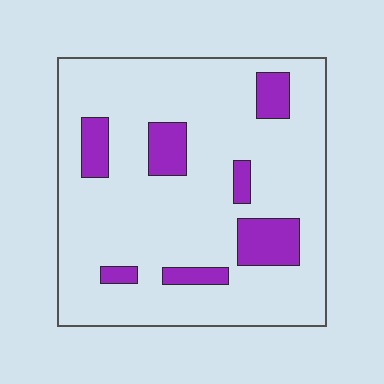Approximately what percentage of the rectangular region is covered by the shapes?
Approximately 15%.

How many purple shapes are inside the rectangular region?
7.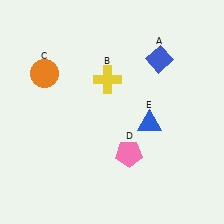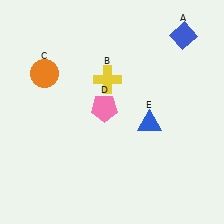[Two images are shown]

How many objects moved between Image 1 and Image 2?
2 objects moved between the two images.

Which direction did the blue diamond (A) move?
The blue diamond (A) moved right.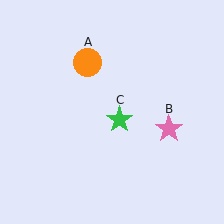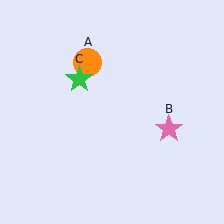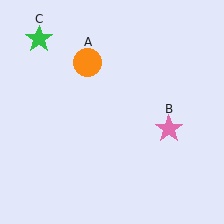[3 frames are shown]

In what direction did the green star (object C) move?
The green star (object C) moved up and to the left.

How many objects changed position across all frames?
1 object changed position: green star (object C).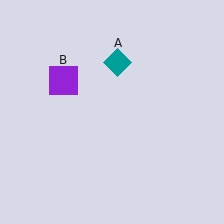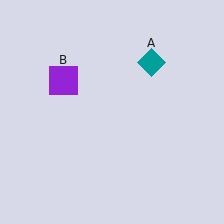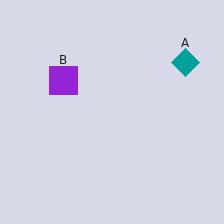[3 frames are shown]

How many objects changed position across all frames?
1 object changed position: teal diamond (object A).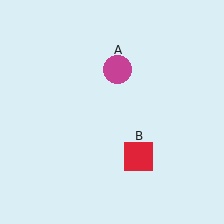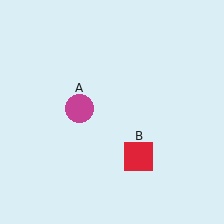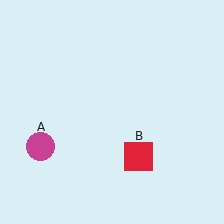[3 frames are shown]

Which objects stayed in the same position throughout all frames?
Red square (object B) remained stationary.